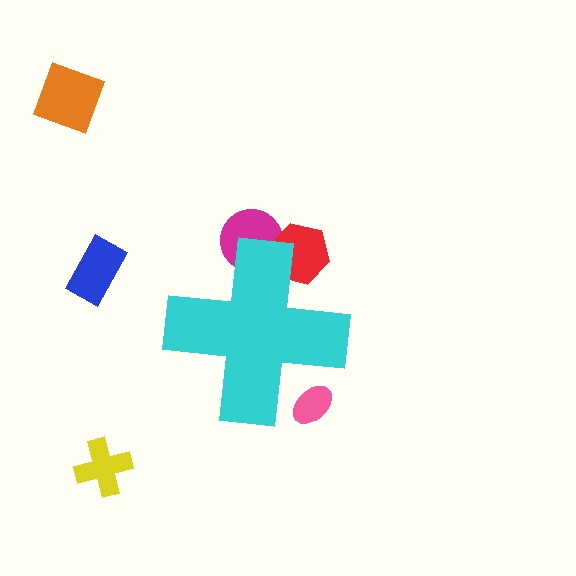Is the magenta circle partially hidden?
Yes, the magenta circle is partially hidden behind the cyan cross.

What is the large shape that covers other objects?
A cyan cross.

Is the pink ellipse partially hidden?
Yes, the pink ellipse is partially hidden behind the cyan cross.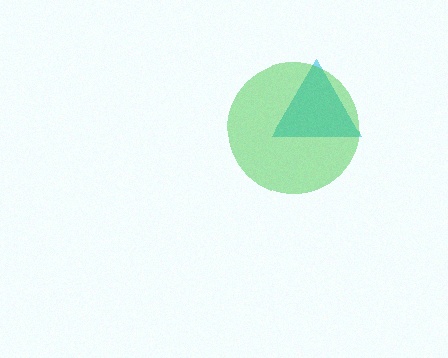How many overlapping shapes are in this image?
There are 2 overlapping shapes in the image.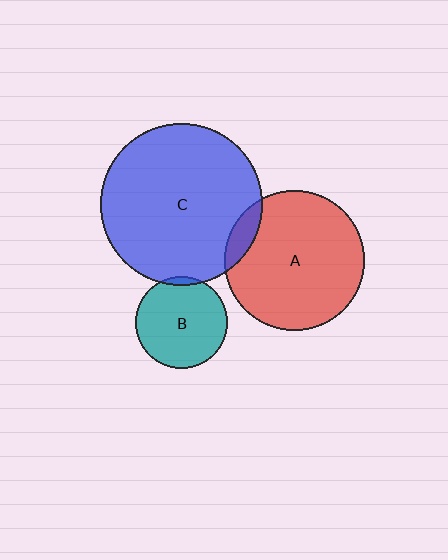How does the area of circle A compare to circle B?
Approximately 2.3 times.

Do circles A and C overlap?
Yes.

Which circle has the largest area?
Circle C (blue).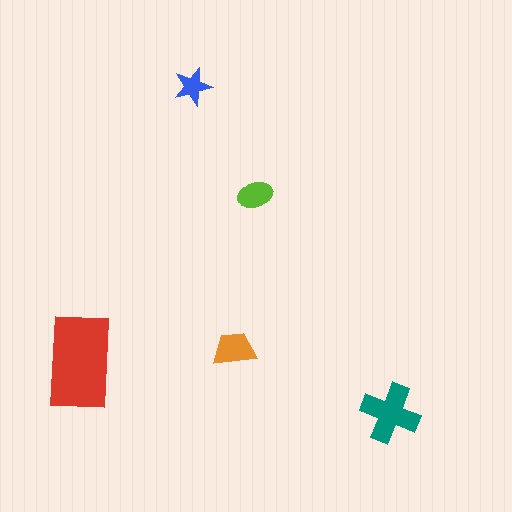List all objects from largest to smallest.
The red rectangle, the teal cross, the orange trapezoid, the lime ellipse, the blue star.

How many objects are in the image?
There are 5 objects in the image.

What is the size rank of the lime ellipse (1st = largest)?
4th.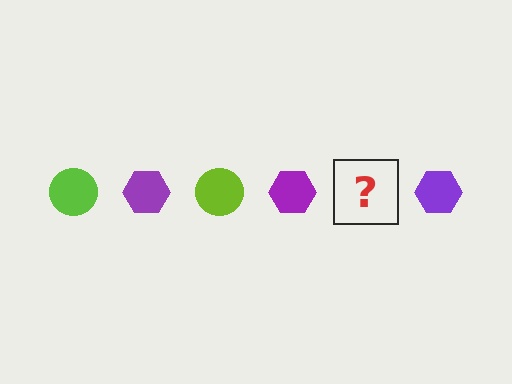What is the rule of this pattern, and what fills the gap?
The rule is that the pattern alternates between lime circle and purple hexagon. The gap should be filled with a lime circle.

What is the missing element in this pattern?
The missing element is a lime circle.